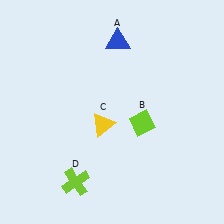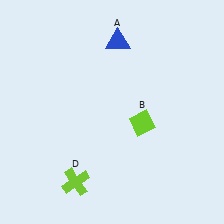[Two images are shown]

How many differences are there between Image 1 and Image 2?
There is 1 difference between the two images.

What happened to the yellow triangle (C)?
The yellow triangle (C) was removed in Image 2. It was in the bottom-left area of Image 1.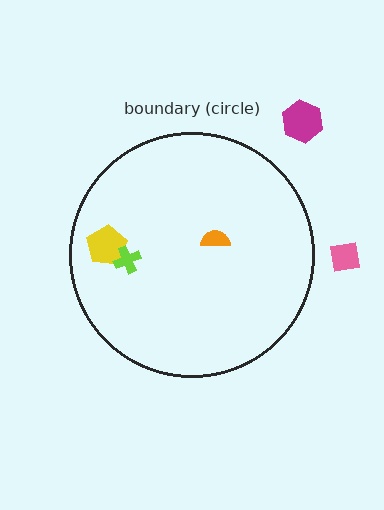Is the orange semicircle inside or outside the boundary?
Inside.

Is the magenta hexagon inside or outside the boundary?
Outside.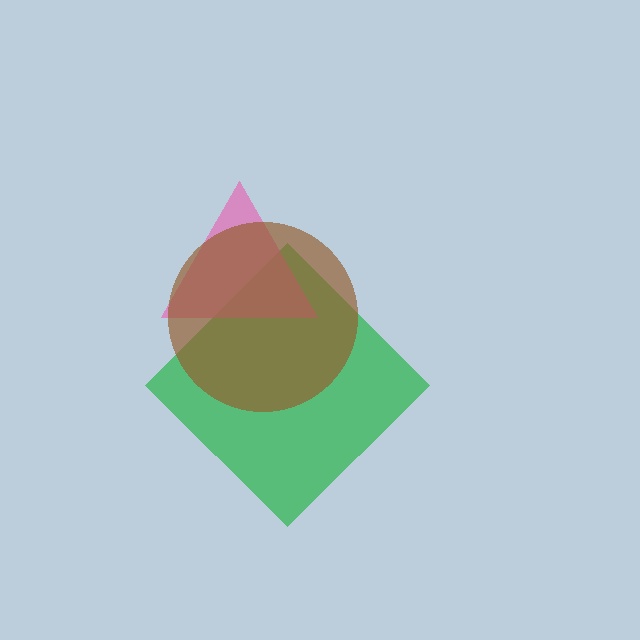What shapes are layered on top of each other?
The layered shapes are: a green diamond, a pink triangle, a brown circle.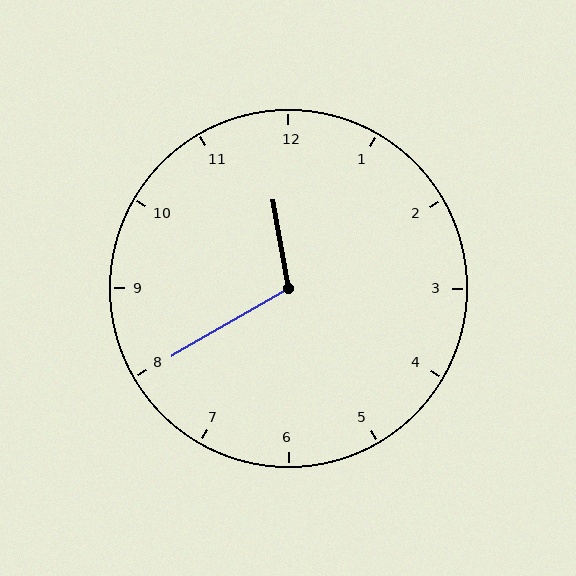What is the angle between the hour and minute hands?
Approximately 110 degrees.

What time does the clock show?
11:40.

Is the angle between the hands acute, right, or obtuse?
It is obtuse.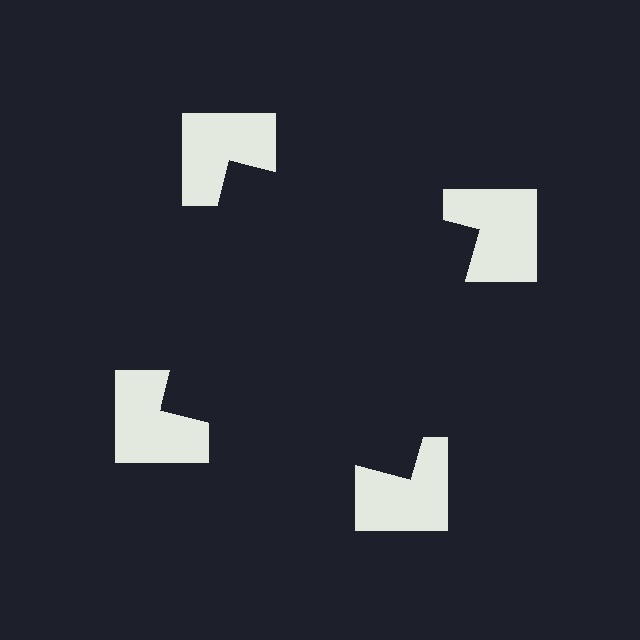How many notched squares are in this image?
There are 4 — one at each vertex of the illusory square.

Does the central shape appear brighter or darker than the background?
It typically appears slightly darker than the background, even though no actual brightness change is drawn.